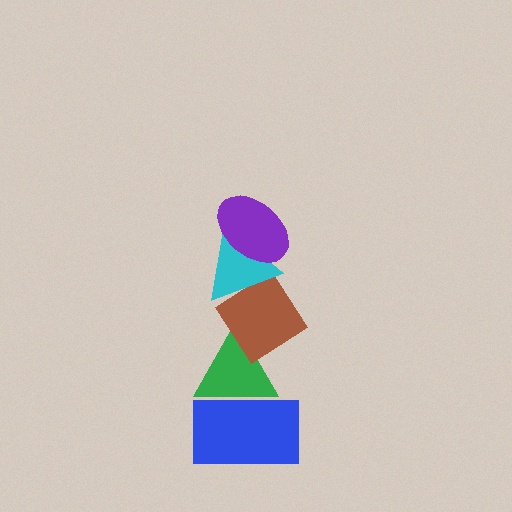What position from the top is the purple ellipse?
The purple ellipse is 1st from the top.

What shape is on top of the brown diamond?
The cyan triangle is on top of the brown diamond.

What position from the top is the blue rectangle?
The blue rectangle is 5th from the top.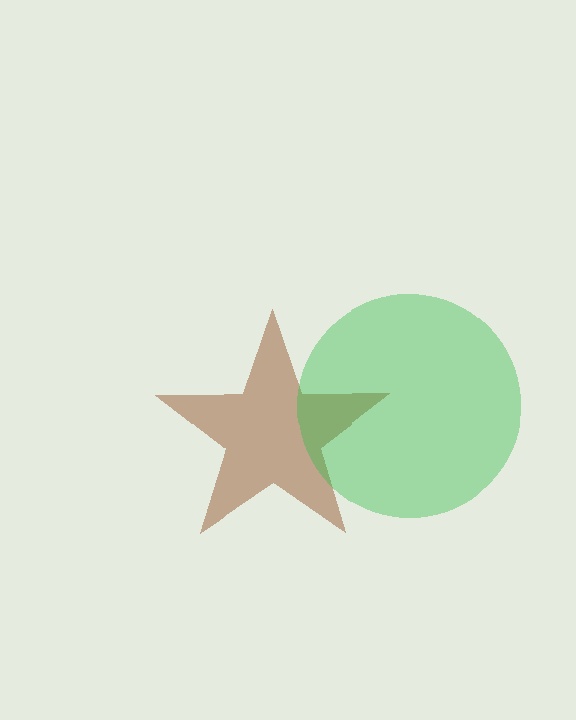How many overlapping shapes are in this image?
There are 2 overlapping shapes in the image.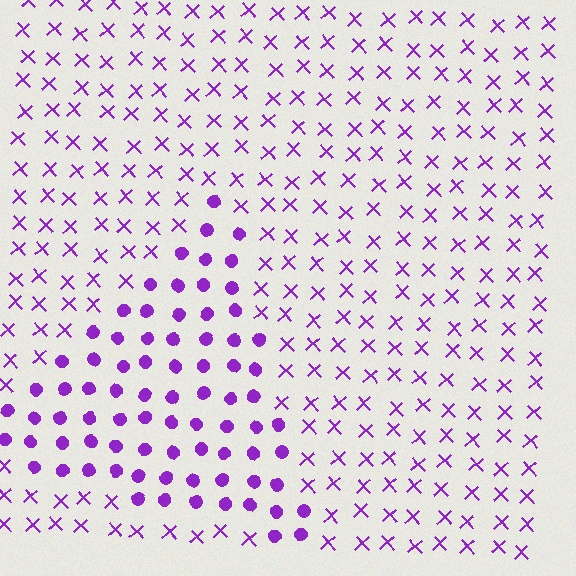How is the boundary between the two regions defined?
The boundary is defined by a change in element shape: circles inside vs. X marks outside. All elements share the same color and spacing.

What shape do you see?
I see a triangle.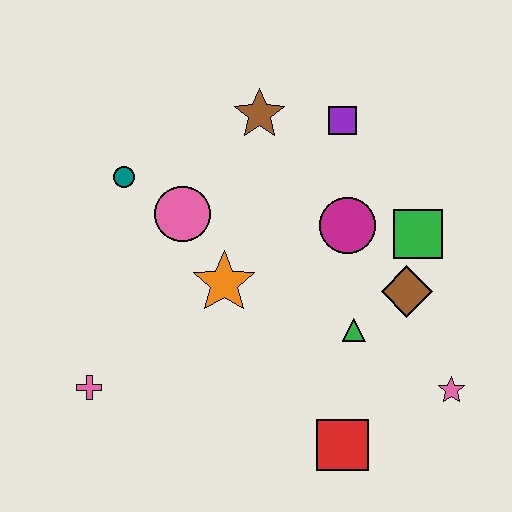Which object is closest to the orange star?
The pink circle is closest to the orange star.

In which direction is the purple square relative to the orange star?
The purple square is above the orange star.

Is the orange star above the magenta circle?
No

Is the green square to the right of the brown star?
Yes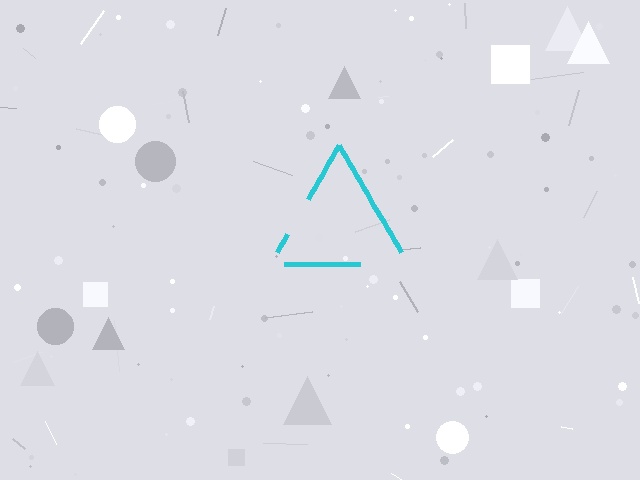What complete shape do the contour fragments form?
The contour fragments form a triangle.